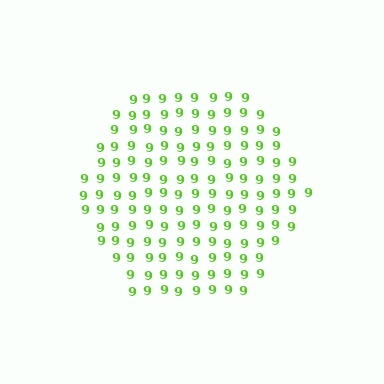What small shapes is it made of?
It is made of small digit 9's.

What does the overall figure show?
The overall figure shows a hexagon.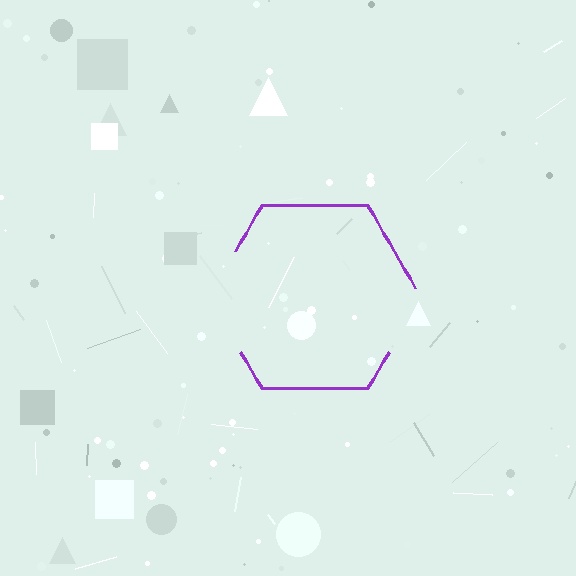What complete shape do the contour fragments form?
The contour fragments form a hexagon.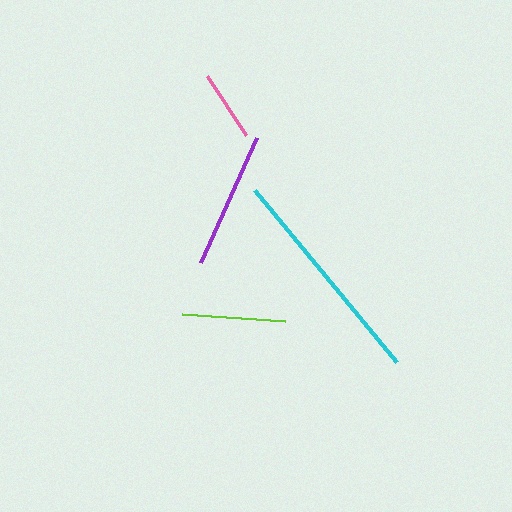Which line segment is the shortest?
The pink line is the shortest at approximately 70 pixels.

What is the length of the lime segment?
The lime segment is approximately 103 pixels long.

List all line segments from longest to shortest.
From longest to shortest: cyan, purple, lime, pink.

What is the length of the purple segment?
The purple segment is approximately 137 pixels long.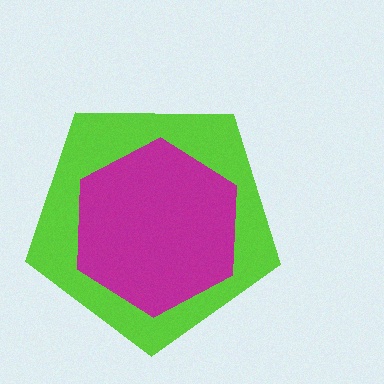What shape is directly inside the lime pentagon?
The magenta hexagon.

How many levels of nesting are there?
2.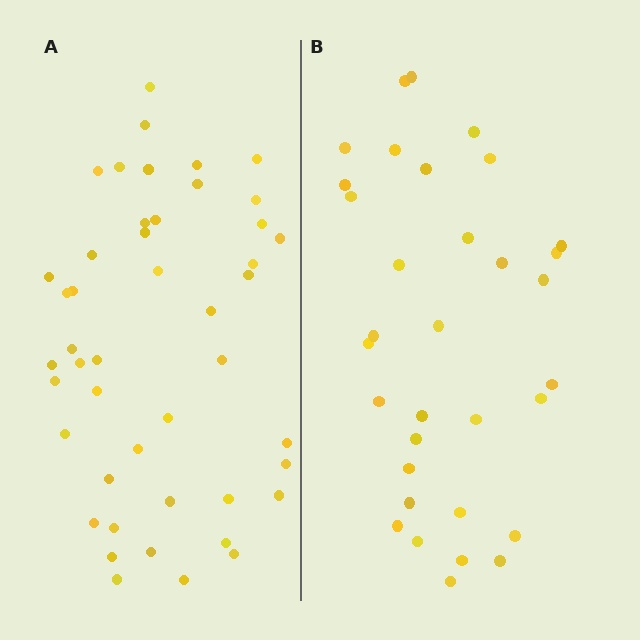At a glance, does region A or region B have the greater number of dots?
Region A (the left region) has more dots.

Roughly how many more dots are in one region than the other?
Region A has approximately 15 more dots than region B.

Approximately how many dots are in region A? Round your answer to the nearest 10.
About 50 dots. (The exact count is 46, which rounds to 50.)